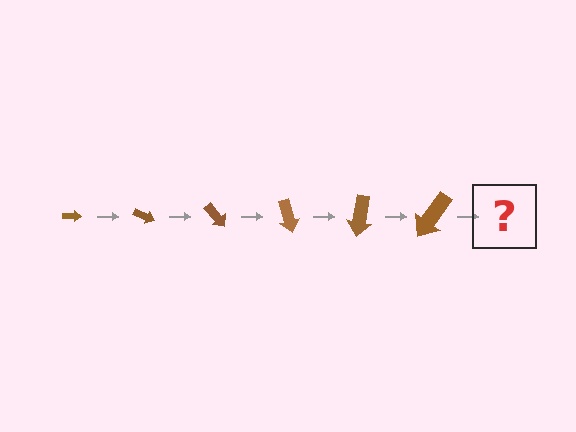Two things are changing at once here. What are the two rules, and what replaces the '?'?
The two rules are that the arrow grows larger each step and it rotates 25 degrees each step. The '?' should be an arrow, larger than the previous one and rotated 150 degrees from the start.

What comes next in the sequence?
The next element should be an arrow, larger than the previous one and rotated 150 degrees from the start.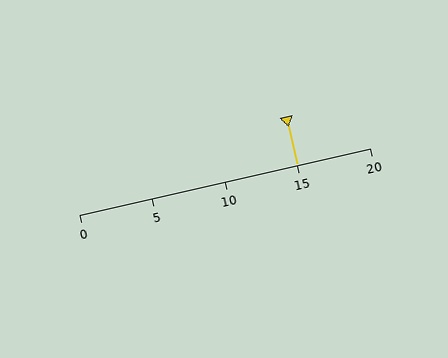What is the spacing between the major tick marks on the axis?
The major ticks are spaced 5 apart.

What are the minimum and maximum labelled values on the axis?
The axis runs from 0 to 20.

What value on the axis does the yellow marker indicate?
The marker indicates approximately 15.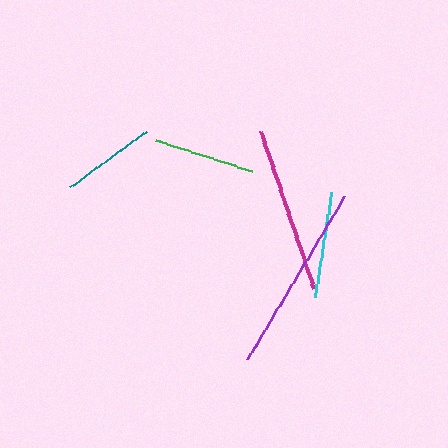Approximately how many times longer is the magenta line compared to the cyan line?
The magenta line is approximately 1.6 times the length of the cyan line.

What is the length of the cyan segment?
The cyan segment is approximately 107 pixels long.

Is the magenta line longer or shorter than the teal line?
The magenta line is longer than the teal line.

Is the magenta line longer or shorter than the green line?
The magenta line is longer than the green line.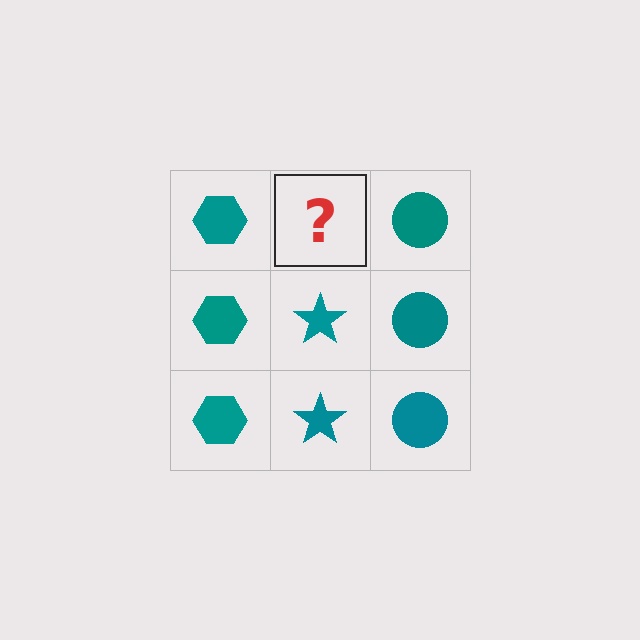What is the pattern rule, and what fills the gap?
The rule is that each column has a consistent shape. The gap should be filled with a teal star.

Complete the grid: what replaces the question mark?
The question mark should be replaced with a teal star.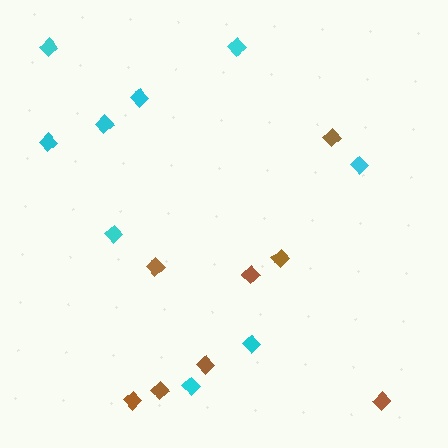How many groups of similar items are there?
There are 2 groups: one group of cyan diamonds (9) and one group of brown diamonds (8).